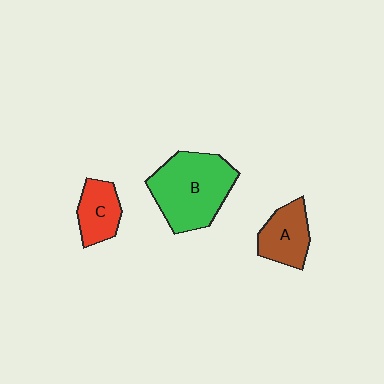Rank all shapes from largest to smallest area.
From largest to smallest: B (green), A (brown), C (red).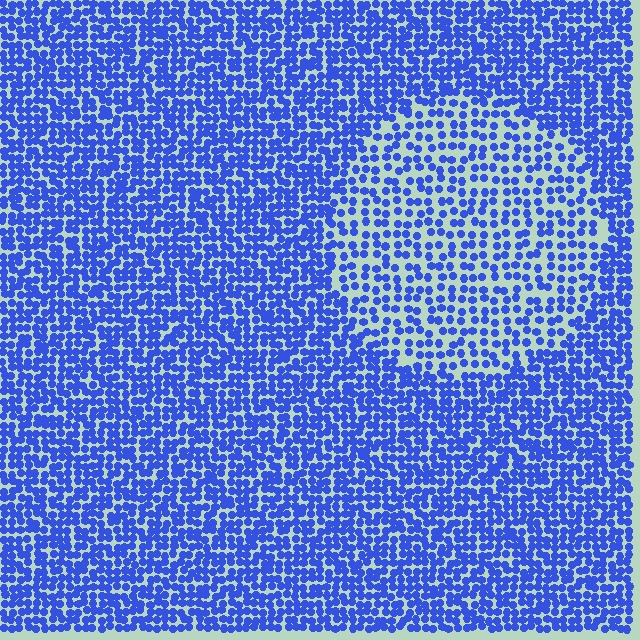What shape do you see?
I see a circle.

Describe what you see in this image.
The image contains small blue elements arranged at two different densities. A circle-shaped region is visible where the elements are less densely packed than the surrounding area.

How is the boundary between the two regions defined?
The boundary is defined by a change in element density (approximately 1.8x ratio). All elements are the same color, size, and shape.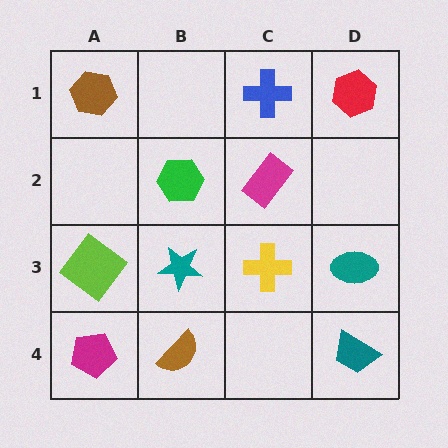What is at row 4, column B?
A brown semicircle.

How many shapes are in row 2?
2 shapes.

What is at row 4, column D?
A teal trapezoid.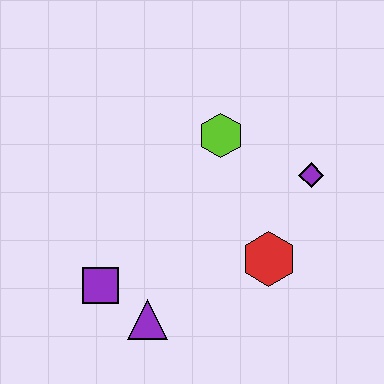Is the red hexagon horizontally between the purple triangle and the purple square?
No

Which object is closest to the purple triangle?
The purple square is closest to the purple triangle.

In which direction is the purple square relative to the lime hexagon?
The purple square is below the lime hexagon.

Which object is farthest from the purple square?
The purple diamond is farthest from the purple square.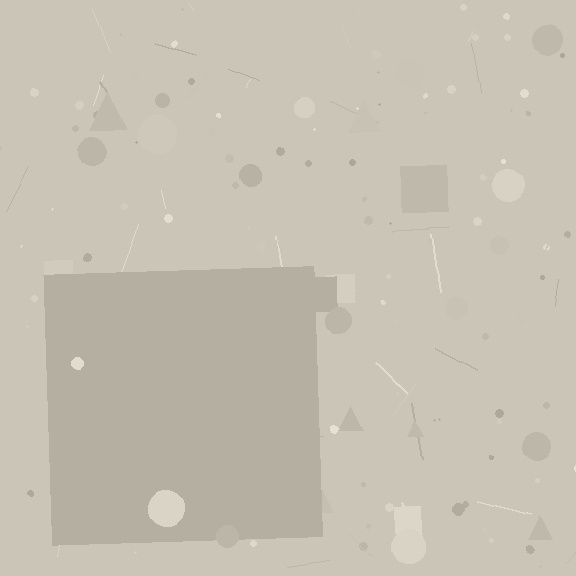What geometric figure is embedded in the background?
A square is embedded in the background.